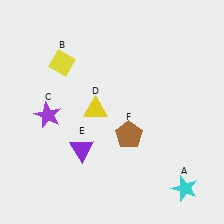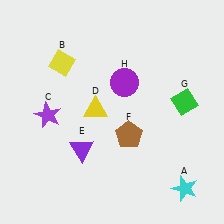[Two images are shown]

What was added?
A green diamond (G), a purple circle (H) were added in Image 2.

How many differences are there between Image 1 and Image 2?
There are 2 differences between the two images.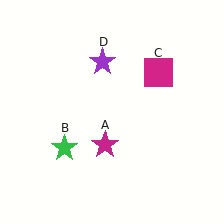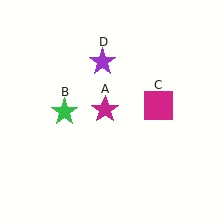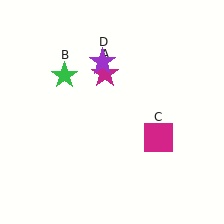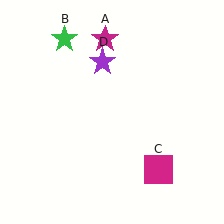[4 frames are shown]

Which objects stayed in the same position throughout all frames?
Purple star (object D) remained stationary.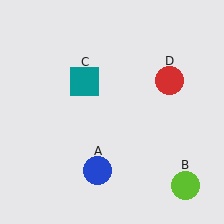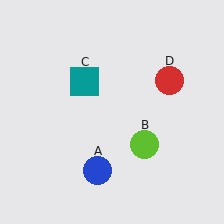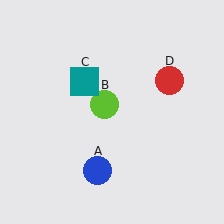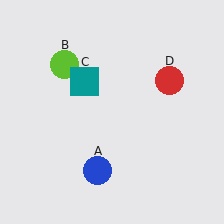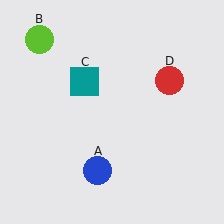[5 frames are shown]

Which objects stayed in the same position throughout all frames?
Blue circle (object A) and teal square (object C) and red circle (object D) remained stationary.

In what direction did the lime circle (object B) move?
The lime circle (object B) moved up and to the left.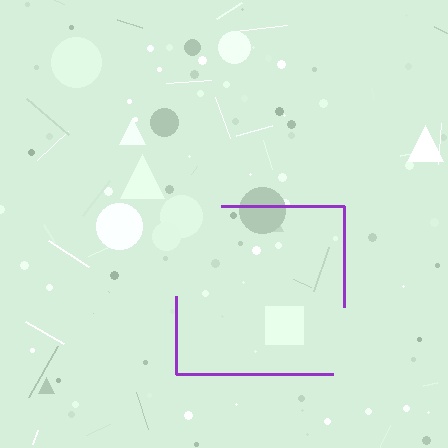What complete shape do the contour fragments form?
The contour fragments form a square.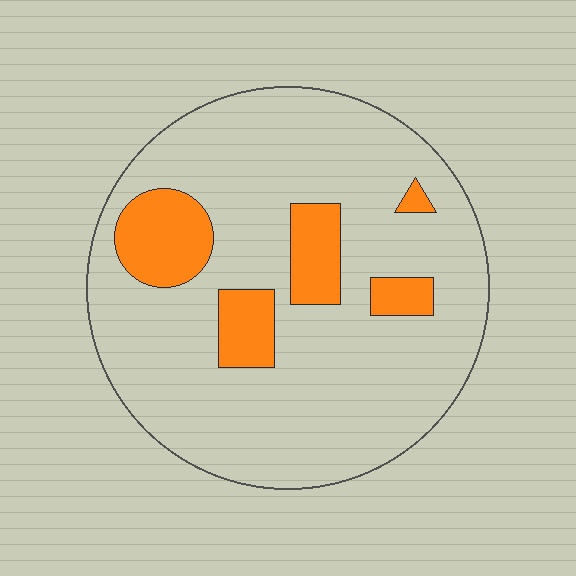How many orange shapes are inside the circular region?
5.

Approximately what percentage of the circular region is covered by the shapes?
Approximately 15%.